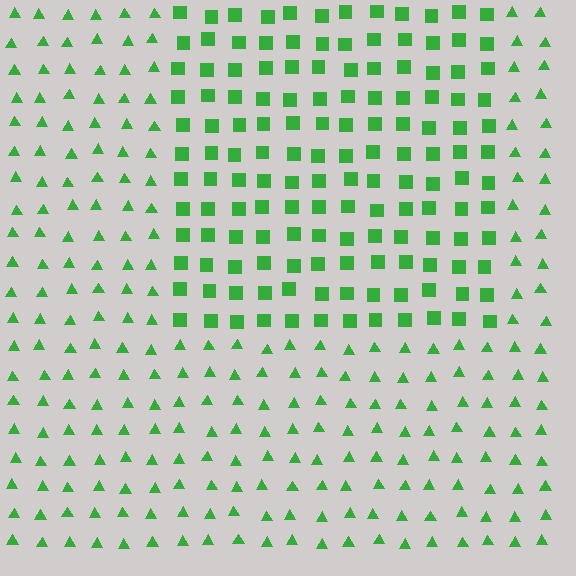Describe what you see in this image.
The image is filled with small green elements arranged in a uniform grid. A rectangle-shaped region contains squares, while the surrounding area contains triangles. The boundary is defined purely by the change in element shape.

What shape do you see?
I see a rectangle.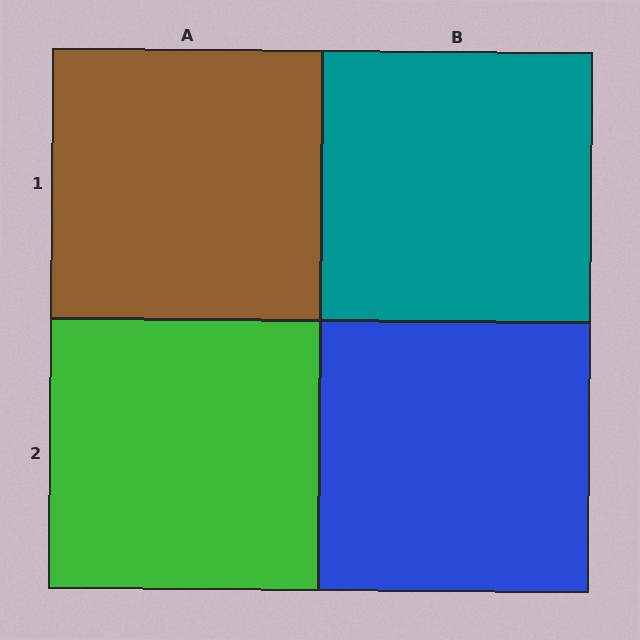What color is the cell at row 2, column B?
Blue.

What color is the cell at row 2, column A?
Green.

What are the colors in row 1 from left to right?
Brown, teal.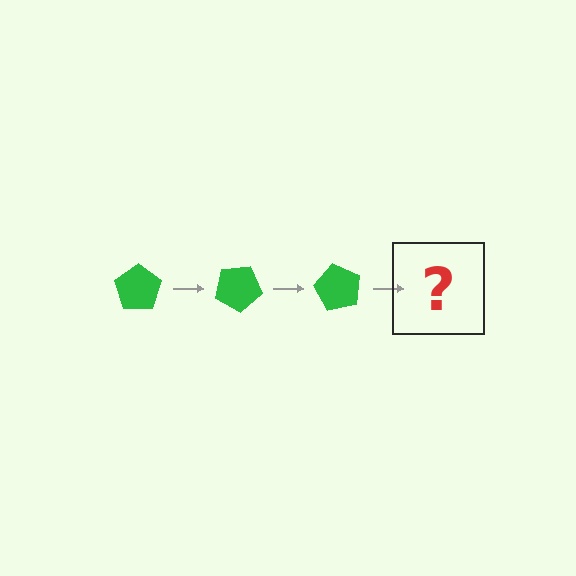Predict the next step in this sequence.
The next step is a green pentagon rotated 90 degrees.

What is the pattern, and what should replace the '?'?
The pattern is that the pentagon rotates 30 degrees each step. The '?' should be a green pentagon rotated 90 degrees.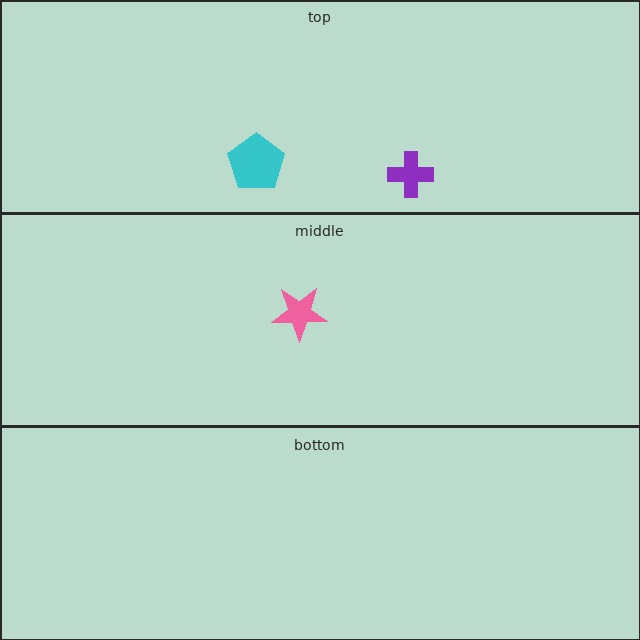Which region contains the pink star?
The middle region.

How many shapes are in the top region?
2.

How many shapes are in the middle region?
1.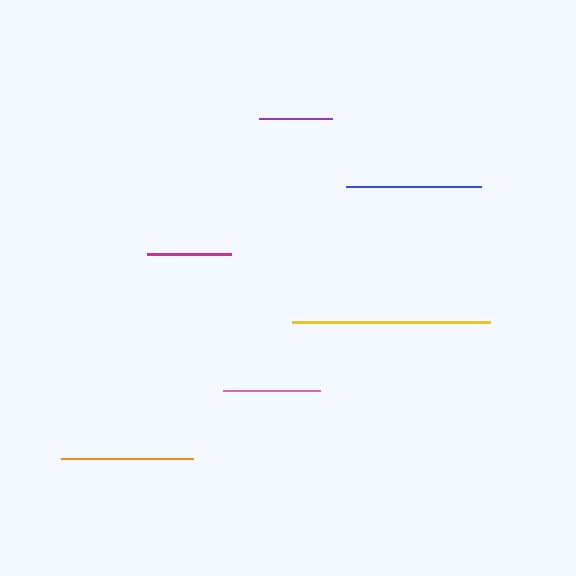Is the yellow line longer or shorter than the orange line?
The yellow line is longer than the orange line.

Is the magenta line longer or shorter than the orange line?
The orange line is longer than the magenta line.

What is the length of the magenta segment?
The magenta segment is approximately 84 pixels long.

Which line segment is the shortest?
The purple line is the shortest at approximately 74 pixels.